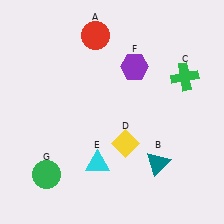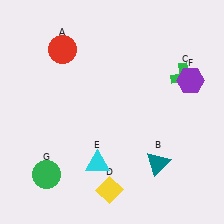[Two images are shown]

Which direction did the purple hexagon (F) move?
The purple hexagon (F) moved right.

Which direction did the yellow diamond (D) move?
The yellow diamond (D) moved down.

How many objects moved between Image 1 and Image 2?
3 objects moved between the two images.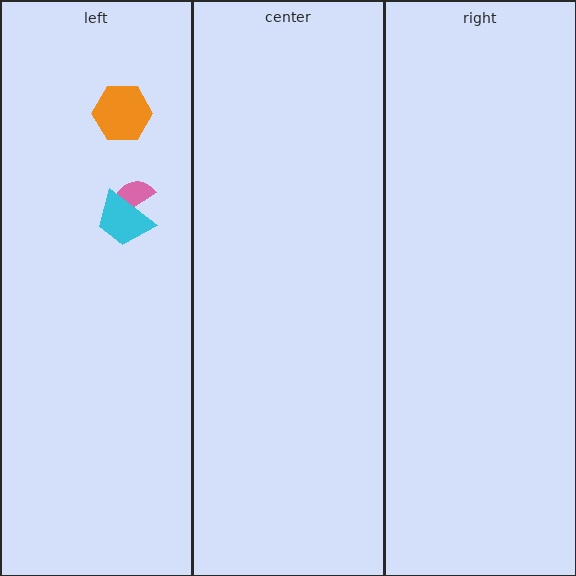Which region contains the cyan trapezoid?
The left region.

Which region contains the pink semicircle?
The left region.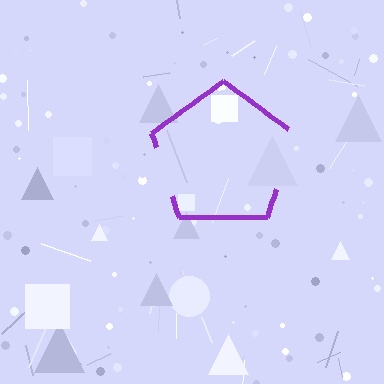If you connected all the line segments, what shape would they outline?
They would outline a pentagon.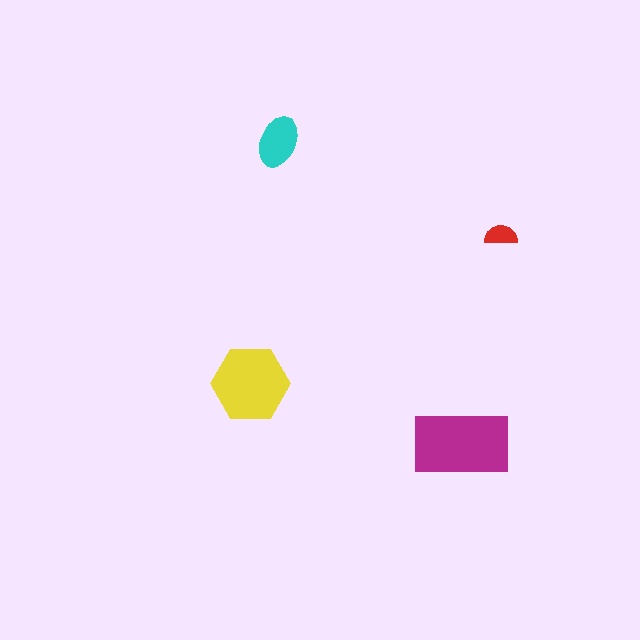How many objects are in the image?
There are 4 objects in the image.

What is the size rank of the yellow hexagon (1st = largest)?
2nd.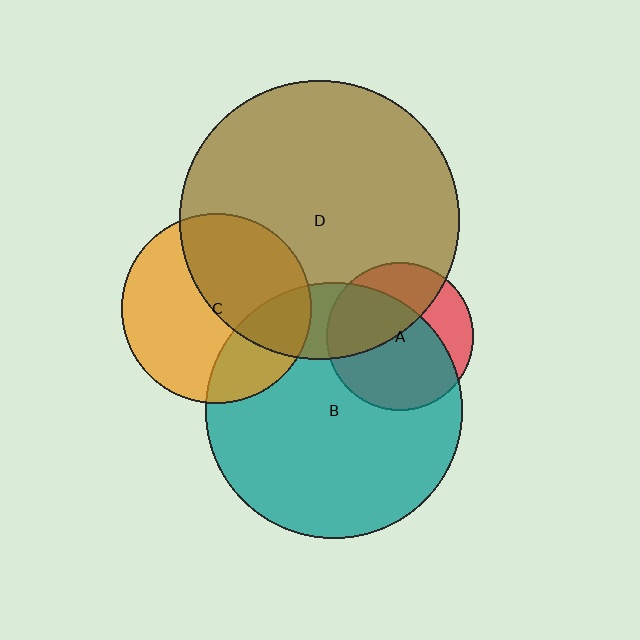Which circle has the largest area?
Circle D (brown).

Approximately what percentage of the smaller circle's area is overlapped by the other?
Approximately 20%.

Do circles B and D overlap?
Yes.